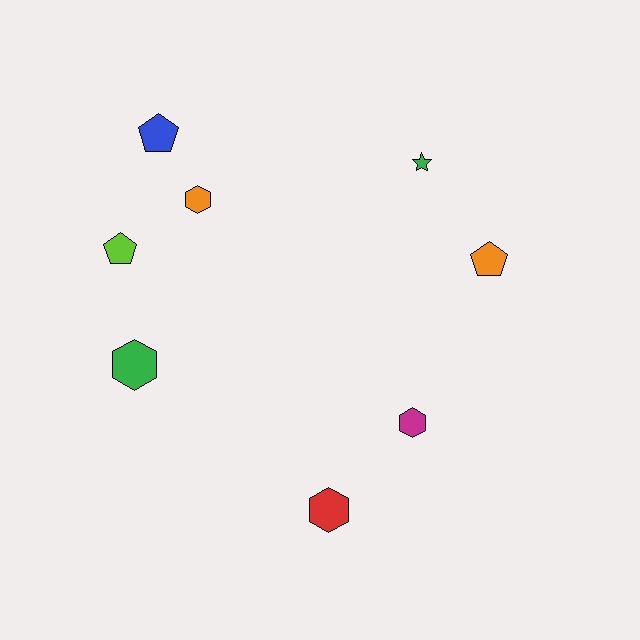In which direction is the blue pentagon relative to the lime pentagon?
The blue pentagon is above the lime pentagon.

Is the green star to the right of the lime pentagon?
Yes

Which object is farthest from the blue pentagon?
The red hexagon is farthest from the blue pentagon.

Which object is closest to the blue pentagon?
The orange hexagon is closest to the blue pentagon.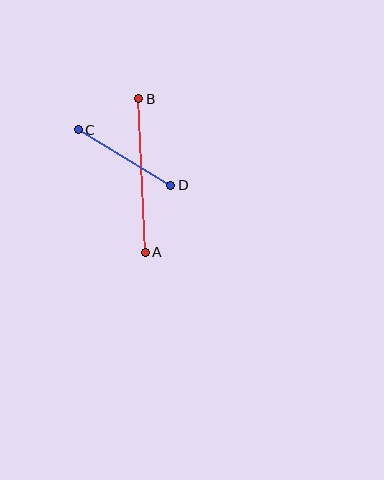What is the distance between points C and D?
The distance is approximately 108 pixels.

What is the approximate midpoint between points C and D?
The midpoint is at approximately (124, 157) pixels.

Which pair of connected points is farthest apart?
Points A and B are farthest apart.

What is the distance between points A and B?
The distance is approximately 154 pixels.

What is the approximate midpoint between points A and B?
The midpoint is at approximately (142, 176) pixels.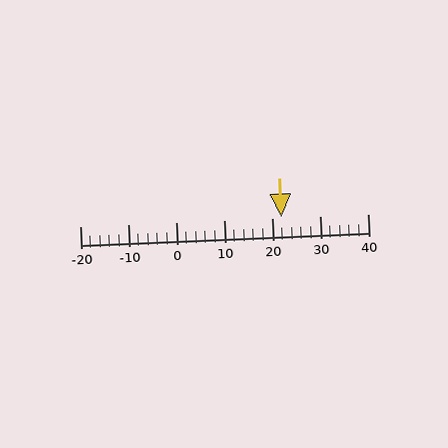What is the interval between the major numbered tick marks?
The major tick marks are spaced 10 units apart.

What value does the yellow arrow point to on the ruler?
The yellow arrow points to approximately 22.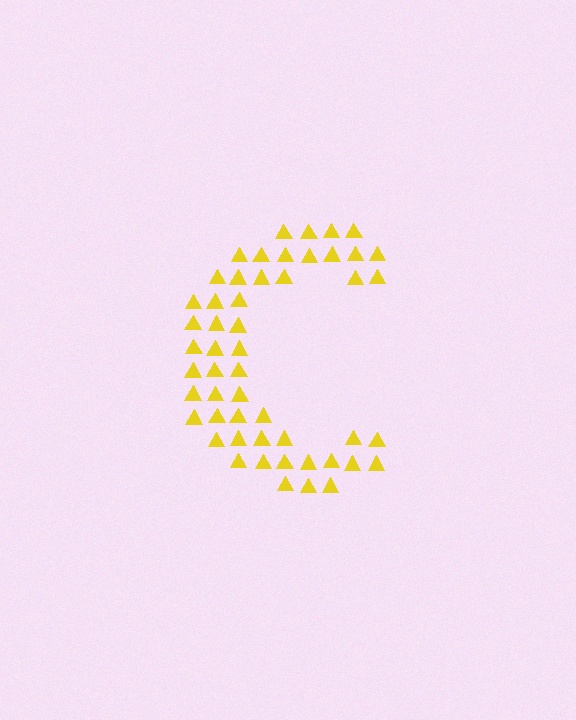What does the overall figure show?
The overall figure shows the letter C.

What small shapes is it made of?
It is made of small triangles.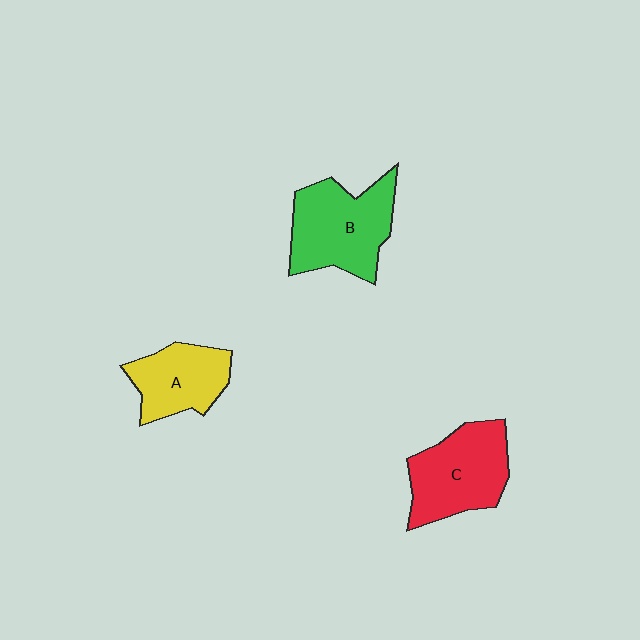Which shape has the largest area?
Shape B (green).